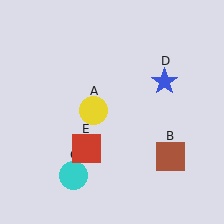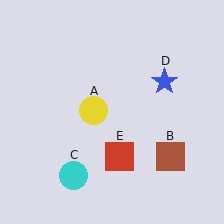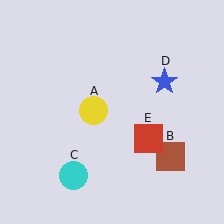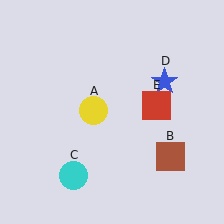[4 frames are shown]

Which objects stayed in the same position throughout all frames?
Yellow circle (object A) and brown square (object B) and cyan circle (object C) and blue star (object D) remained stationary.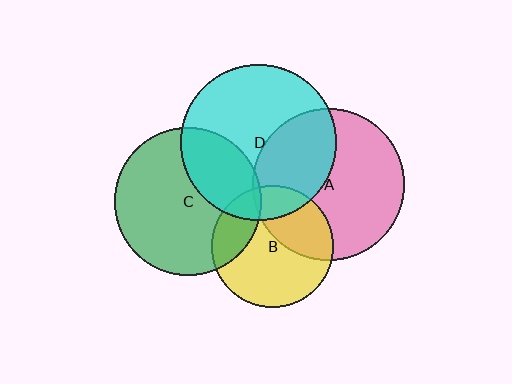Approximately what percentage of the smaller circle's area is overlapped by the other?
Approximately 5%.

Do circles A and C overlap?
Yes.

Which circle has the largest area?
Circle D (cyan).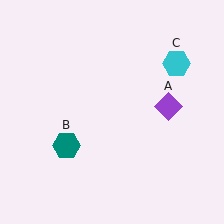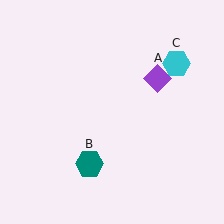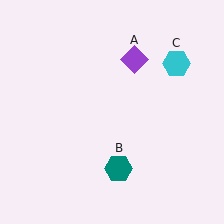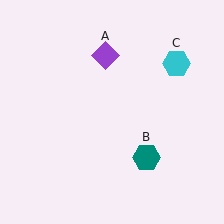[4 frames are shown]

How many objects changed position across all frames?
2 objects changed position: purple diamond (object A), teal hexagon (object B).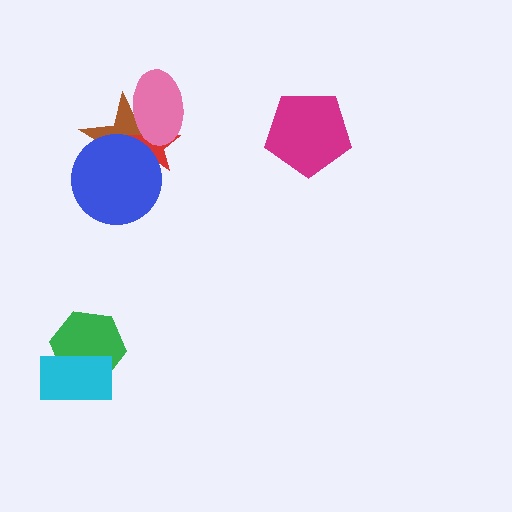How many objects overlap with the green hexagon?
1 object overlaps with the green hexagon.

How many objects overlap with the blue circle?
2 objects overlap with the blue circle.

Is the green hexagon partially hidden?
Yes, it is partially covered by another shape.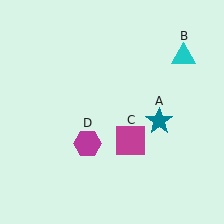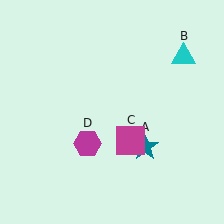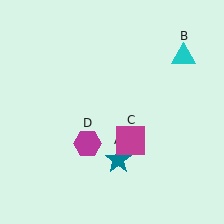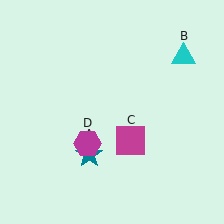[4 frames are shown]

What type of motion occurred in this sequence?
The teal star (object A) rotated clockwise around the center of the scene.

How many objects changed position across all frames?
1 object changed position: teal star (object A).